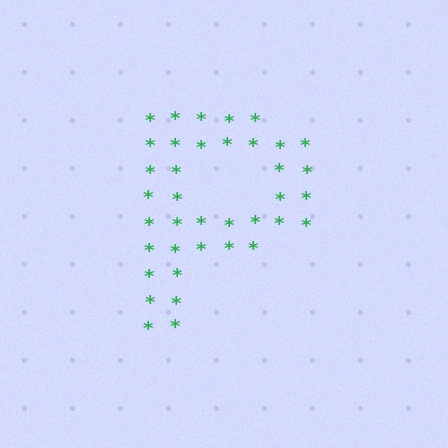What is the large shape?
The large shape is the letter P.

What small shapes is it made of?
It is made of small asterisks.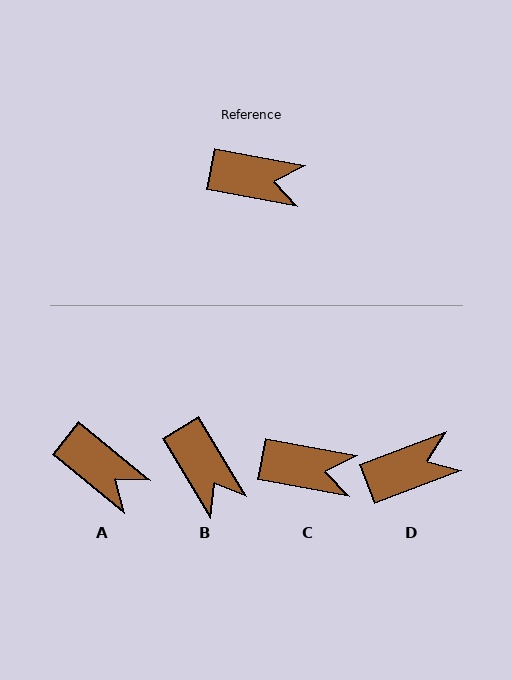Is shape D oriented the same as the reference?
No, it is off by about 31 degrees.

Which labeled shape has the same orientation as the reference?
C.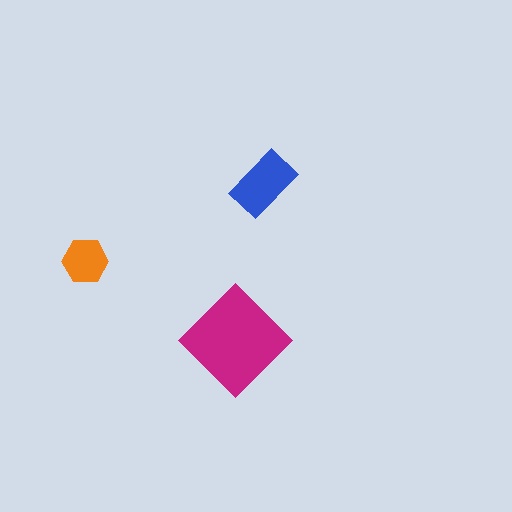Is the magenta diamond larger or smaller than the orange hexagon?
Larger.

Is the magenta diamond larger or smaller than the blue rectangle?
Larger.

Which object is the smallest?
The orange hexagon.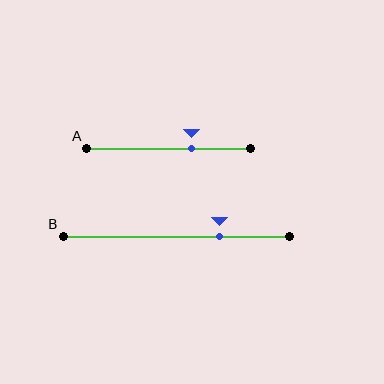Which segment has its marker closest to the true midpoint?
Segment A has its marker closest to the true midpoint.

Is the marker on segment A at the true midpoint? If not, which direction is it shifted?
No, the marker on segment A is shifted to the right by about 14% of the segment length.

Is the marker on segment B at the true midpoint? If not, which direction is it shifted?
No, the marker on segment B is shifted to the right by about 19% of the segment length.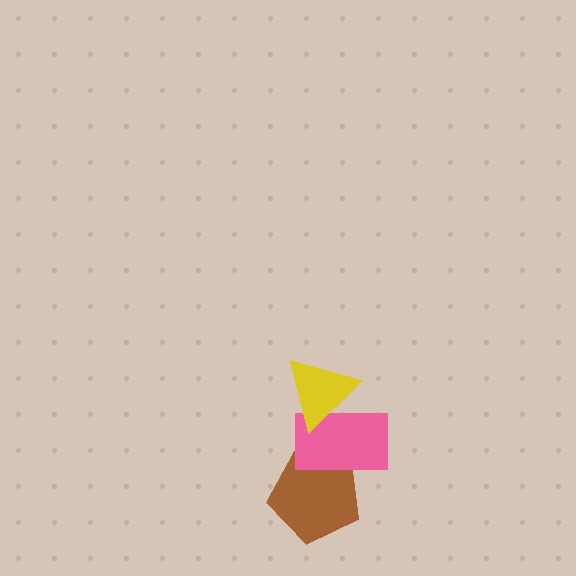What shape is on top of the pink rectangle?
The yellow triangle is on top of the pink rectangle.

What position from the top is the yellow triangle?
The yellow triangle is 1st from the top.